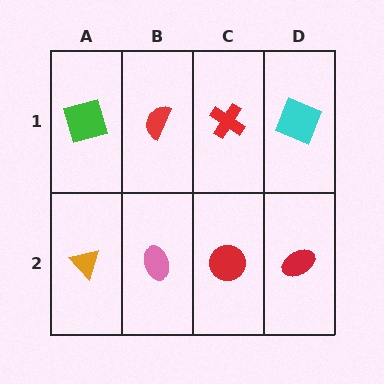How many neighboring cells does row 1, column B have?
3.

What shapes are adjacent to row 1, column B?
A pink ellipse (row 2, column B), a green square (row 1, column A), a red cross (row 1, column C).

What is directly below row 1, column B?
A pink ellipse.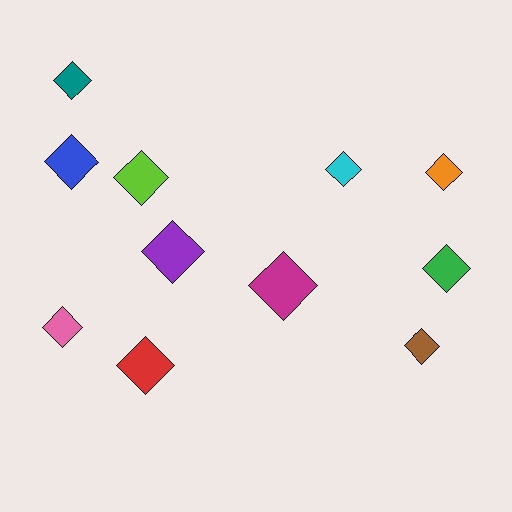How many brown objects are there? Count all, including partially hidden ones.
There is 1 brown object.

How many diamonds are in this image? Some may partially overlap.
There are 11 diamonds.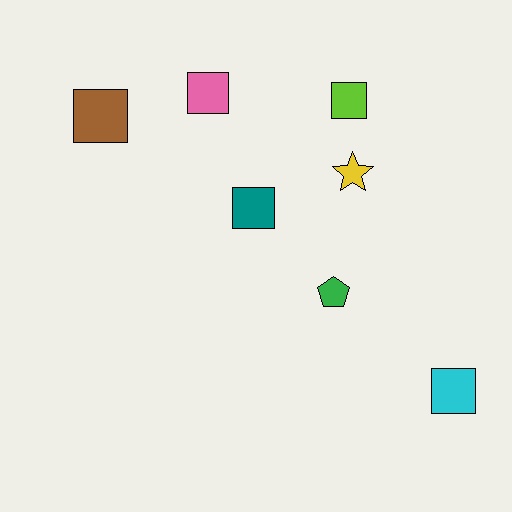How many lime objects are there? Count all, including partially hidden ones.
There is 1 lime object.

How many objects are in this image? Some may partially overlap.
There are 7 objects.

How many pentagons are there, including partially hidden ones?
There is 1 pentagon.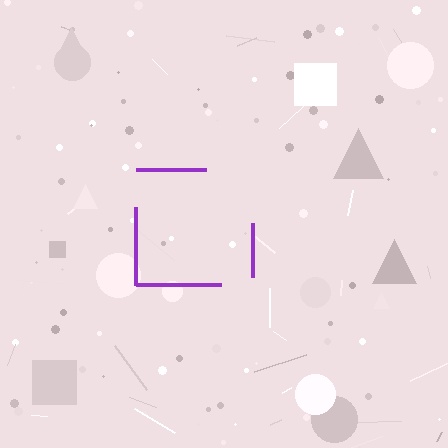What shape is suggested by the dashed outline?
The dashed outline suggests a square.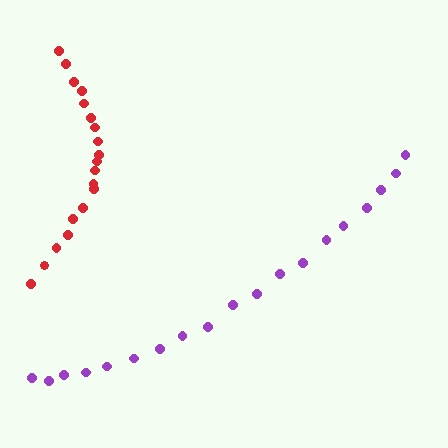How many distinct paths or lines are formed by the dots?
There are 2 distinct paths.